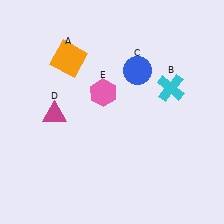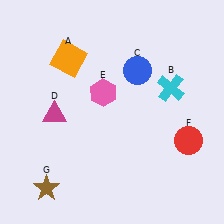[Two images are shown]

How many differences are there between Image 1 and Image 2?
There are 2 differences between the two images.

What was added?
A red circle (F), a brown star (G) were added in Image 2.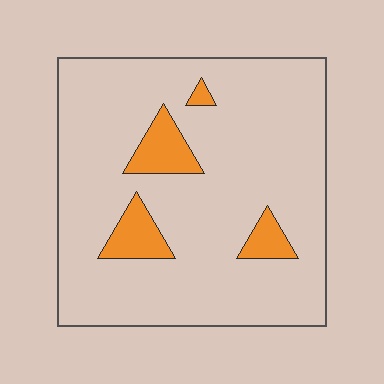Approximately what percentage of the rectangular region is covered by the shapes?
Approximately 10%.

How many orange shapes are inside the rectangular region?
4.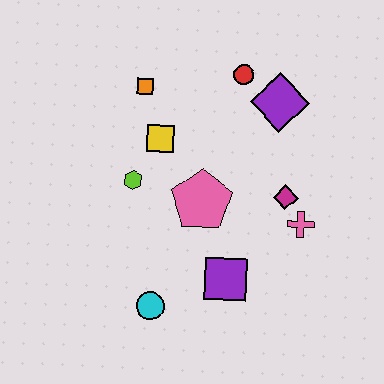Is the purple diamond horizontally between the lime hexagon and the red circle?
No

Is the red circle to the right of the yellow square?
Yes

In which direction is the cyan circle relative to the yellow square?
The cyan circle is below the yellow square.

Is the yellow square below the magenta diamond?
No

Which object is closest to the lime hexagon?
The yellow square is closest to the lime hexagon.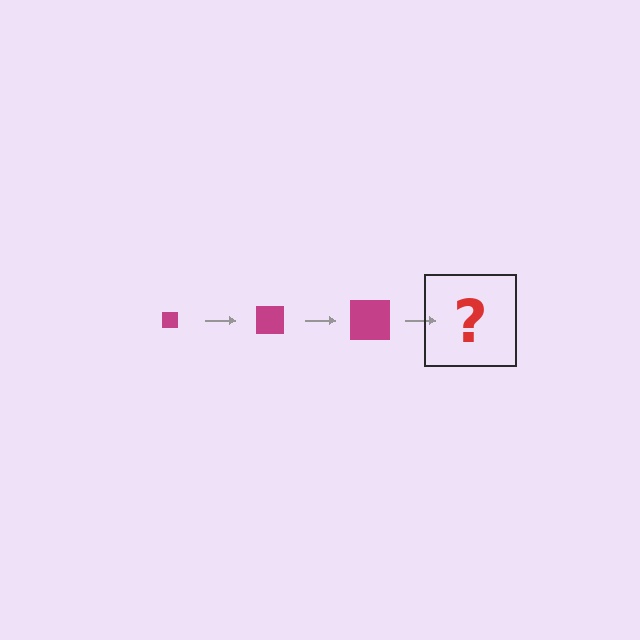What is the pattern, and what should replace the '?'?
The pattern is that the square gets progressively larger each step. The '?' should be a magenta square, larger than the previous one.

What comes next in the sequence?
The next element should be a magenta square, larger than the previous one.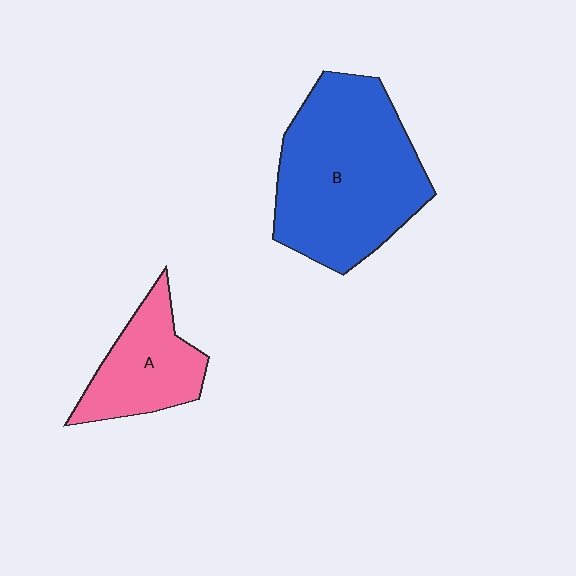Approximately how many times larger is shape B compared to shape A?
Approximately 2.1 times.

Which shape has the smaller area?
Shape A (pink).